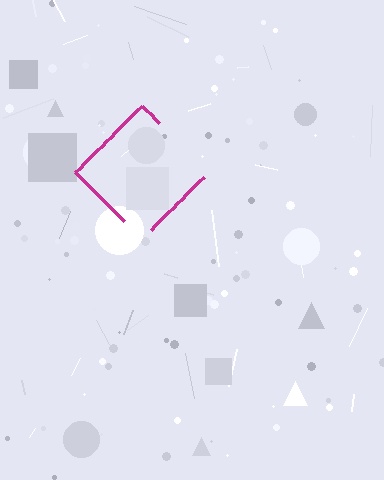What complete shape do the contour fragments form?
The contour fragments form a diamond.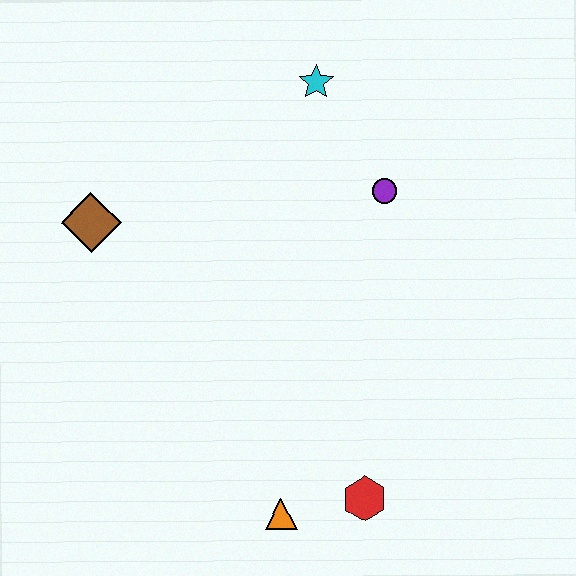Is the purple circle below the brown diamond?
No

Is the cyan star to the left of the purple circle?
Yes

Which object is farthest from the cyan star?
The orange triangle is farthest from the cyan star.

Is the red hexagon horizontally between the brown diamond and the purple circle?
Yes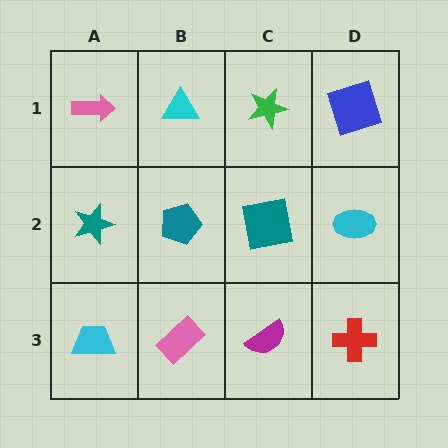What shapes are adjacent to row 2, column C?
A green star (row 1, column C), a magenta semicircle (row 3, column C), a teal pentagon (row 2, column B), a cyan ellipse (row 2, column D).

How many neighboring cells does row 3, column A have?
2.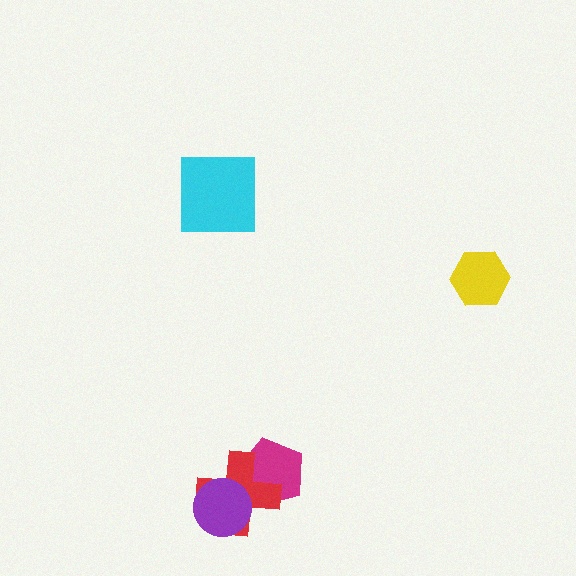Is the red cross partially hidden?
Yes, it is partially covered by another shape.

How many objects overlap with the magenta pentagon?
1 object overlaps with the magenta pentagon.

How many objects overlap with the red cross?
2 objects overlap with the red cross.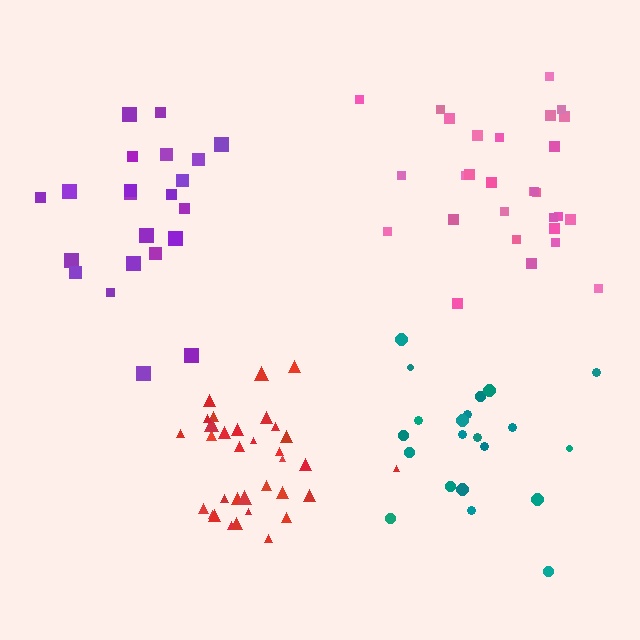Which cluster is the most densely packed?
Red.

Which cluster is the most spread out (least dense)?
Teal.